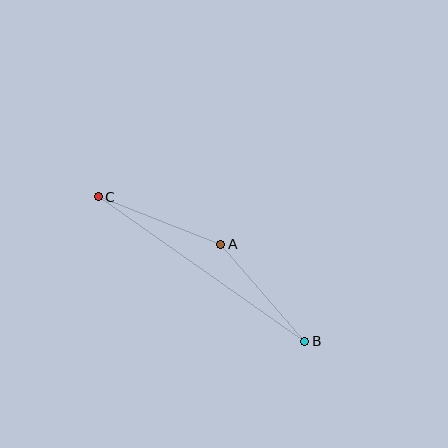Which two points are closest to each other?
Points A and B are closest to each other.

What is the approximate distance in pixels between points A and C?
The distance between A and C is approximately 131 pixels.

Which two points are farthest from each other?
Points B and C are farthest from each other.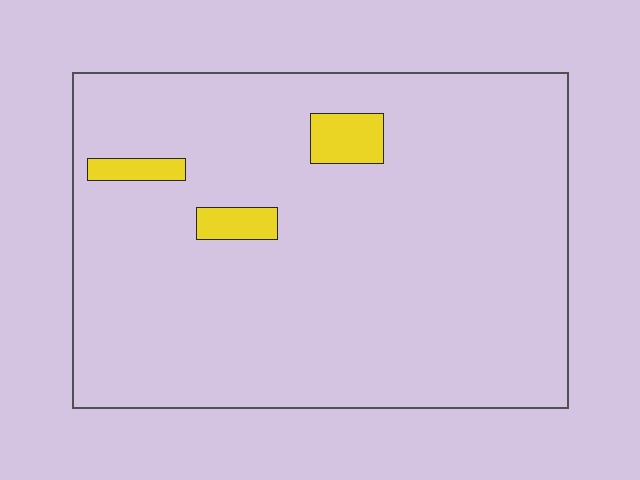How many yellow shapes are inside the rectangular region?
3.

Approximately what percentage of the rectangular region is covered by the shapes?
Approximately 5%.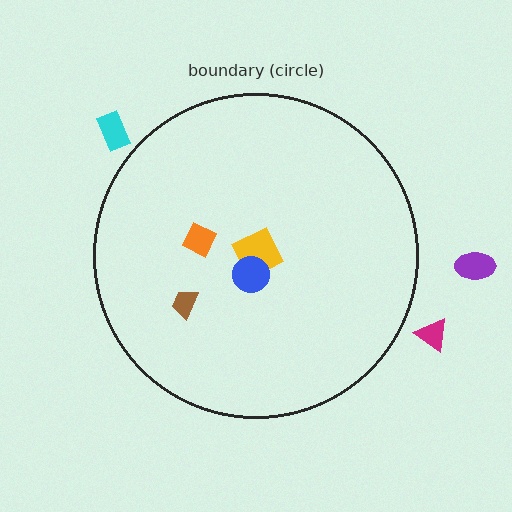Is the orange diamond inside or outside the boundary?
Inside.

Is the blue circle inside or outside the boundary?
Inside.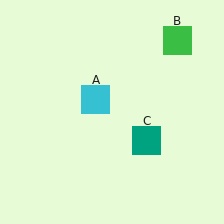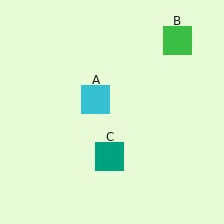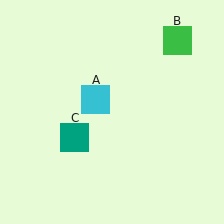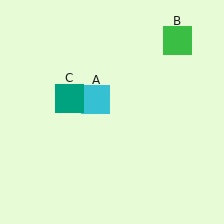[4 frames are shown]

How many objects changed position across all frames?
1 object changed position: teal square (object C).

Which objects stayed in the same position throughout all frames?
Cyan square (object A) and green square (object B) remained stationary.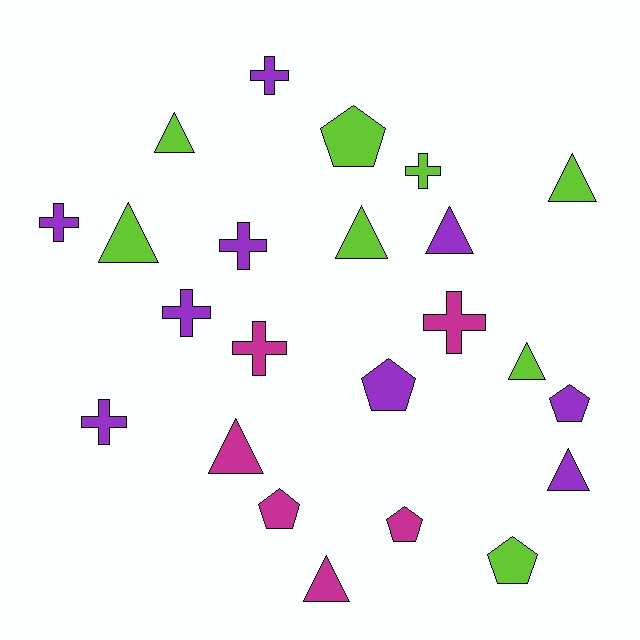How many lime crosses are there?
There is 1 lime cross.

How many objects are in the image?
There are 23 objects.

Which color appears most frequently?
Purple, with 9 objects.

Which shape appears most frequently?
Triangle, with 9 objects.